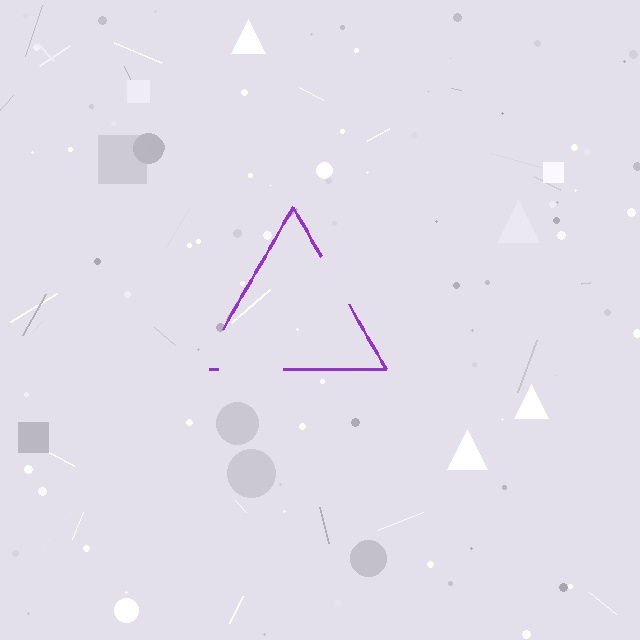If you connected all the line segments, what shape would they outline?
They would outline a triangle.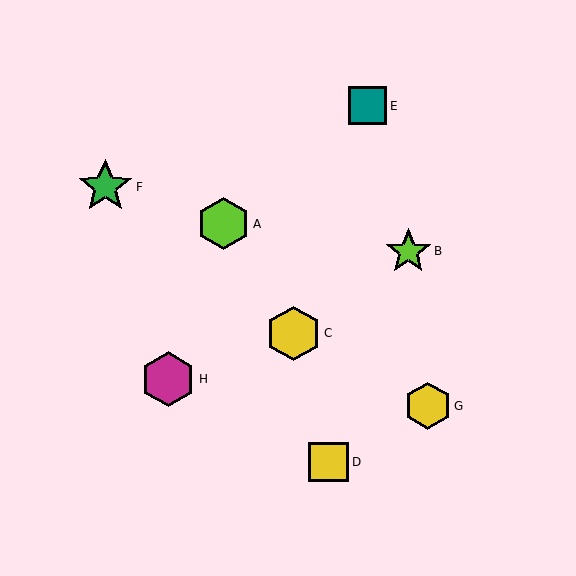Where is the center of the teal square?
The center of the teal square is at (368, 106).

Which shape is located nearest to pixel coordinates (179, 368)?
The magenta hexagon (labeled H) at (168, 379) is nearest to that location.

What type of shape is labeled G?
Shape G is a yellow hexagon.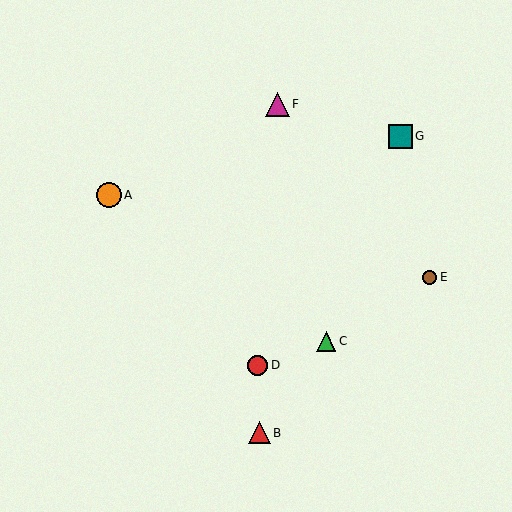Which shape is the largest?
The orange circle (labeled A) is the largest.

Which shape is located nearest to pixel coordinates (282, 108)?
The magenta triangle (labeled F) at (277, 104) is nearest to that location.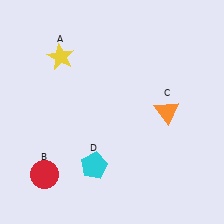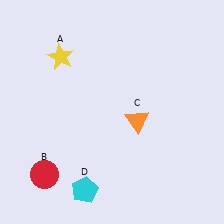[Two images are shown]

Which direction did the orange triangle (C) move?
The orange triangle (C) moved left.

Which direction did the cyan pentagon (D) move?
The cyan pentagon (D) moved down.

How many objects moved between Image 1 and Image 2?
2 objects moved between the two images.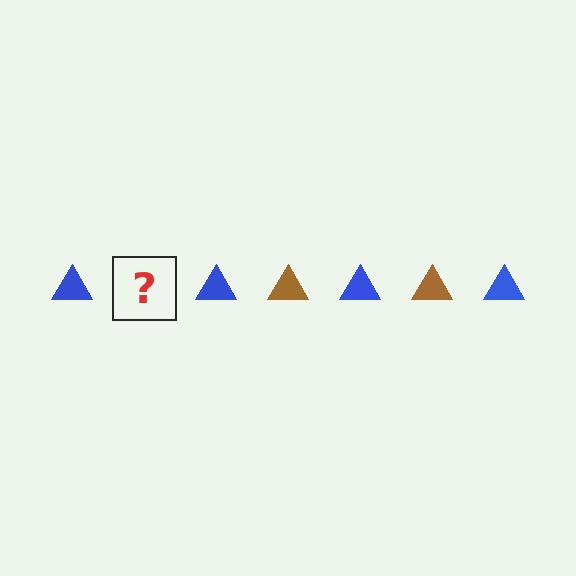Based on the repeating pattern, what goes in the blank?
The blank should be a brown triangle.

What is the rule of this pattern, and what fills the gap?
The rule is that the pattern cycles through blue, brown triangles. The gap should be filled with a brown triangle.